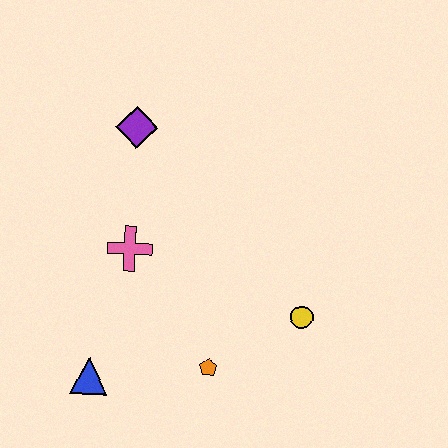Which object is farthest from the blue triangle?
The purple diamond is farthest from the blue triangle.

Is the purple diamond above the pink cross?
Yes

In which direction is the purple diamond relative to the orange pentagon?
The purple diamond is above the orange pentagon.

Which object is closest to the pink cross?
The purple diamond is closest to the pink cross.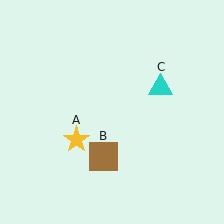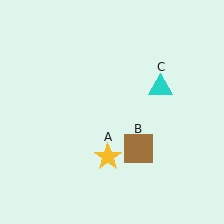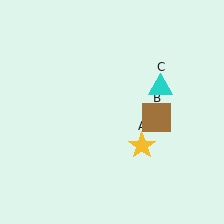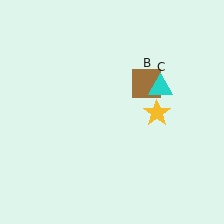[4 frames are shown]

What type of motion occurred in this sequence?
The yellow star (object A), brown square (object B) rotated counterclockwise around the center of the scene.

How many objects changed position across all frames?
2 objects changed position: yellow star (object A), brown square (object B).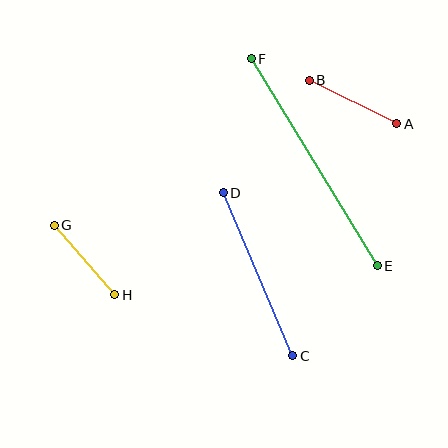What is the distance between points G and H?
The distance is approximately 92 pixels.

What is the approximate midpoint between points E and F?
The midpoint is at approximately (314, 162) pixels.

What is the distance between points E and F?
The distance is approximately 242 pixels.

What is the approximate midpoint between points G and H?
The midpoint is at approximately (85, 260) pixels.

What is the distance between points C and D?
The distance is approximately 177 pixels.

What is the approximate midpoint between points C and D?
The midpoint is at approximately (258, 274) pixels.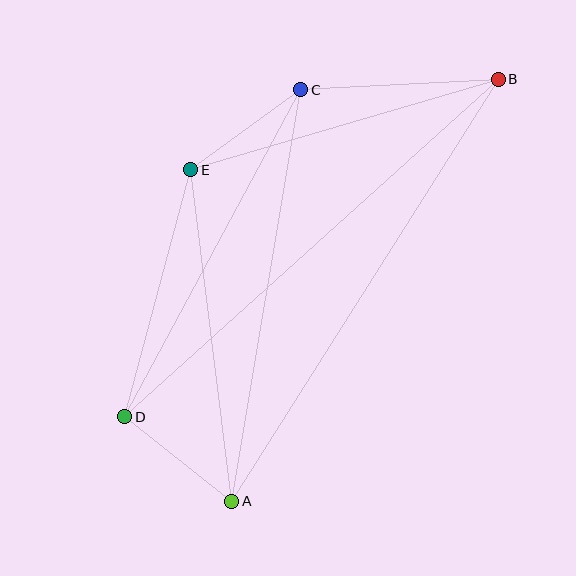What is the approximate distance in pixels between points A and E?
The distance between A and E is approximately 334 pixels.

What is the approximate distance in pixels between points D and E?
The distance between D and E is approximately 256 pixels.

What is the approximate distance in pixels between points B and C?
The distance between B and C is approximately 198 pixels.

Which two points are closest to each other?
Points C and E are closest to each other.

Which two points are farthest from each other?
Points B and D are farthest from each other.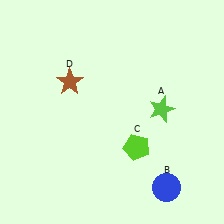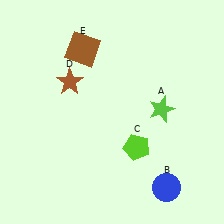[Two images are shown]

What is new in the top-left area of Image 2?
A brown square (E) was added in the top-left area of Image 2.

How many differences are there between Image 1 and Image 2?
There is 1 difference between the two images.